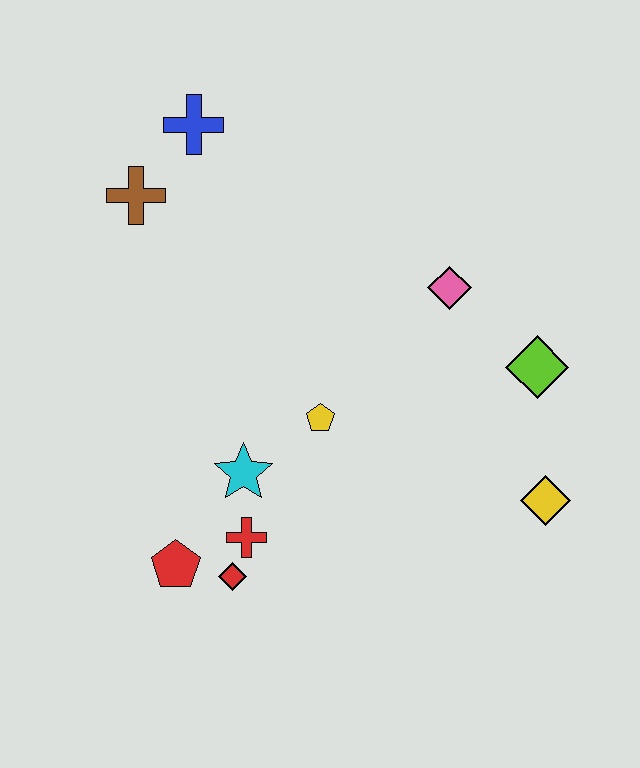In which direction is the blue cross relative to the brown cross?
The blue cross is above the brown cross.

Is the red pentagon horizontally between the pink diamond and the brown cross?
Yes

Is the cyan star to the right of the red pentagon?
Yes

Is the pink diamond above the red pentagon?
Yes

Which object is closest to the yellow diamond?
The lime diamond is closest to the yellow diamond.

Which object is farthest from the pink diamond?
The red pentagon is farthest from the pink diamond.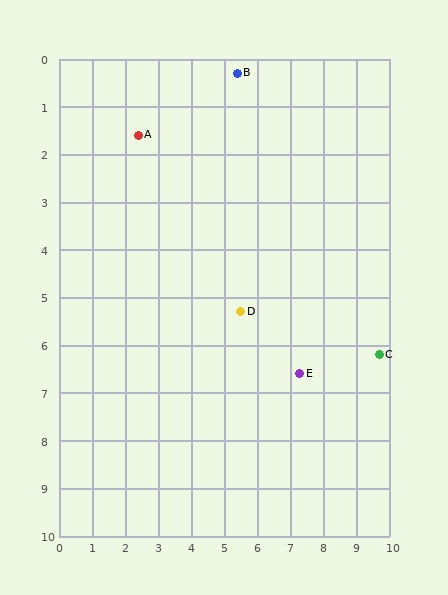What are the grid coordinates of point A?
Point A is at approximately (2.4, 1.6).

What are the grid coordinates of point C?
Point C is at approximately (9.7, 6.2).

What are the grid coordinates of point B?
Point B is at approximately (5.4, 0.3).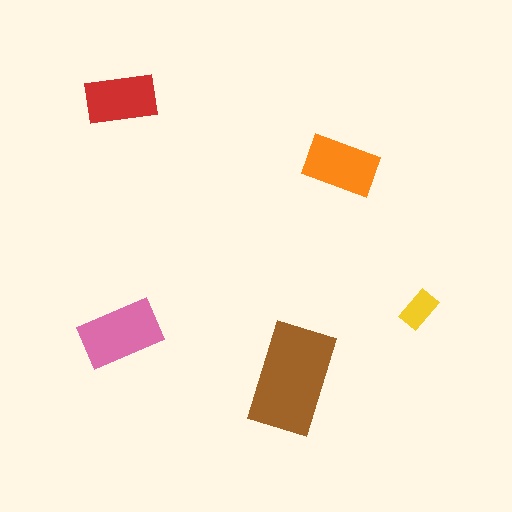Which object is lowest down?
The brown rectangle is bottommost.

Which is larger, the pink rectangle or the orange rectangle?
The pink one.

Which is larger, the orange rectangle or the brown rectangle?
The brown one.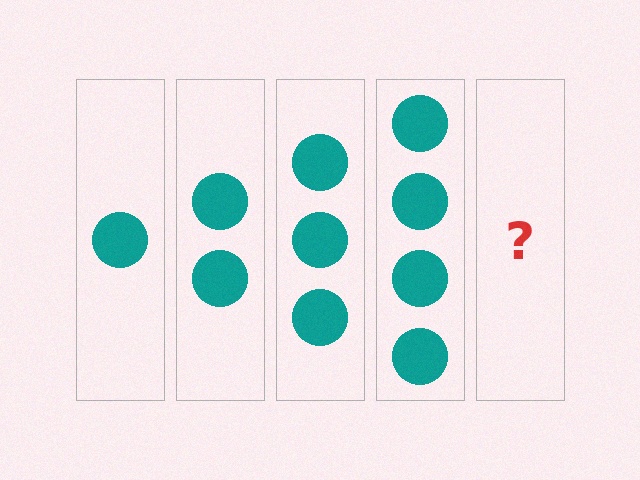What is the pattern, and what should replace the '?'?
The pattern is that each step adds one more circle. The '?' should be 5 circles.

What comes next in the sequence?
The next element should be 5 circles.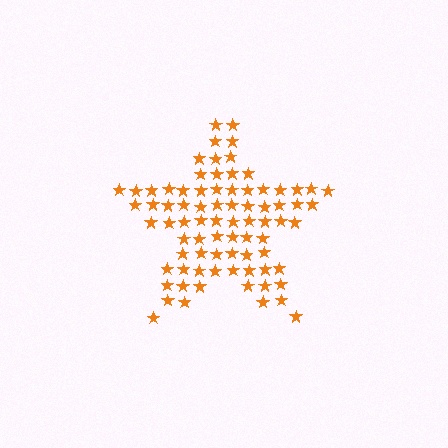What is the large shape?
The large shape is a star.